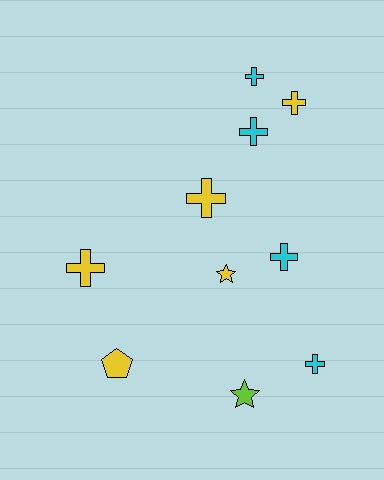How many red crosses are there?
There are no red crosses.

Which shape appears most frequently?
Cross, with 7 objects.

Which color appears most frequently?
Yellow, with 5 objects.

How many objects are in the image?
There are 10 objects.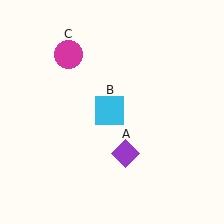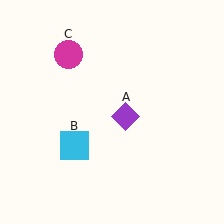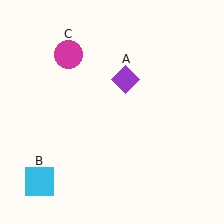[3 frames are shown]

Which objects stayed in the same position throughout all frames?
Magenta circle (object C) remained stationary.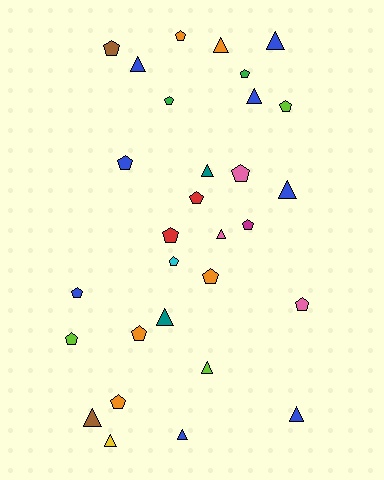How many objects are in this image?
There are 30 objects.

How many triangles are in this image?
There are 13 triangles.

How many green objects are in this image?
There are 2 green objects.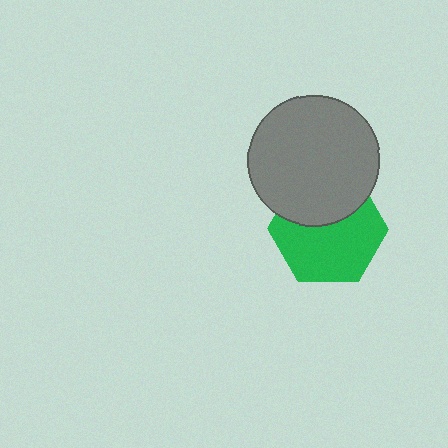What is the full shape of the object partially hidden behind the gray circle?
The partially hidden object is a green hexagon.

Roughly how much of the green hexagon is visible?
About half of it is visible (roughly 63%).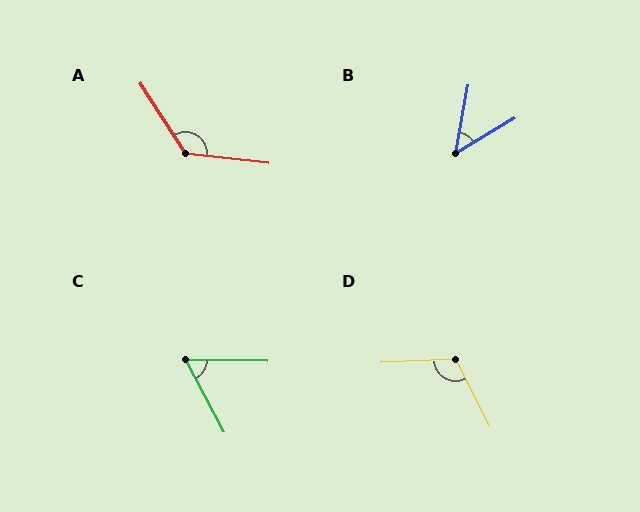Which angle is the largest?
A, at approximately 129 degrees.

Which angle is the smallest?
B, at approximately 49 degrees.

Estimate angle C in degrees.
Approximately 61 degrees.